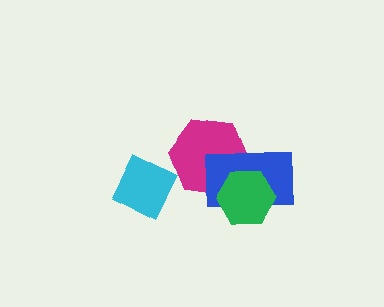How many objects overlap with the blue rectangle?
2 objects overlap with the blue rectangle.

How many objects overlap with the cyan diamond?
0 objects overlap with the cyan diamond.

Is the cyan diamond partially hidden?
No, no other shape covers it.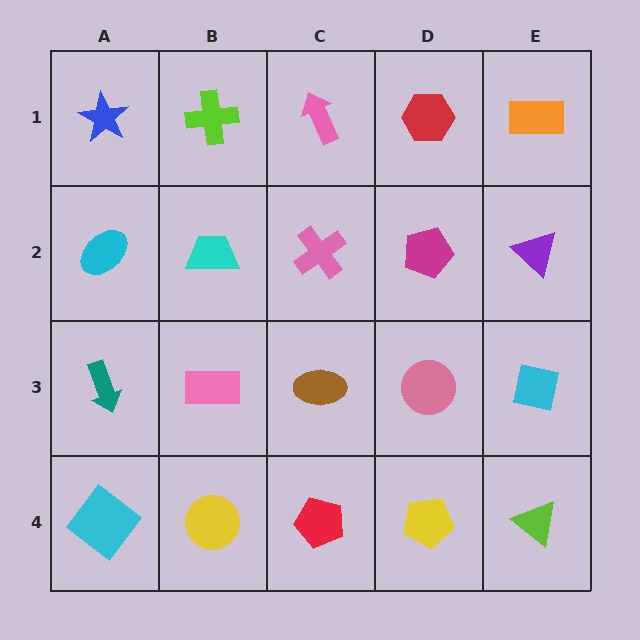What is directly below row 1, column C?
A pink cross.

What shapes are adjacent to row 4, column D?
A pink circle (row 3, column D), a red pentagon (row 4, column C), a lime triangle (row 4, column E).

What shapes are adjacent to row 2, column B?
A lime cross (row 1, column B), a pink rectangle (row 3, column B), a cyan ellipse (row 2, column A), a pink cross (row 2, column C).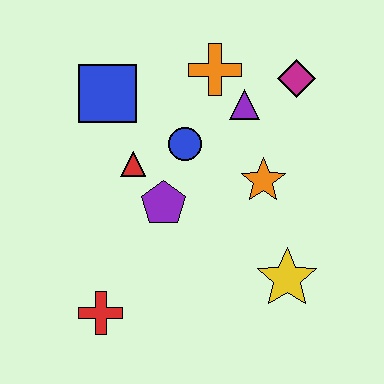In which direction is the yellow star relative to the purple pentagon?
The yellow star is to the right of the purple pentagon.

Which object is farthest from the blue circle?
The red cross is farthest from the blue circle.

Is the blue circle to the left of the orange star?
Yes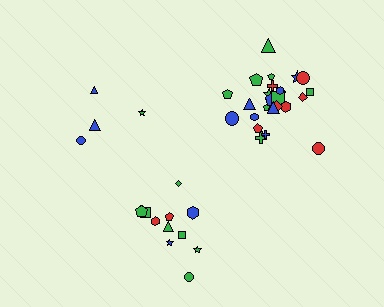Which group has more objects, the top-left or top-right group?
The top-right group.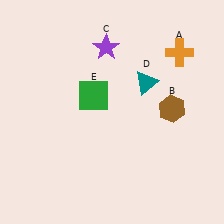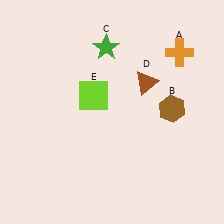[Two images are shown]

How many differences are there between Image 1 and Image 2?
There are 3 differences between the two images.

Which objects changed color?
C changed from purple to green. D changed from teal to brown. E changed from green to lime.